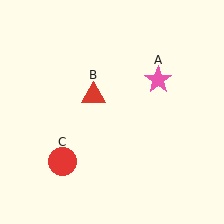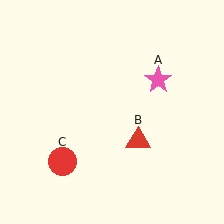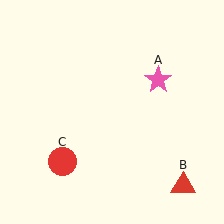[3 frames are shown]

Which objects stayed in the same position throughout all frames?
Pink star (object A) and red circle (object C) remained stationary.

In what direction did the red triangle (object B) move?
The red triangle (object B) moved down and to the right.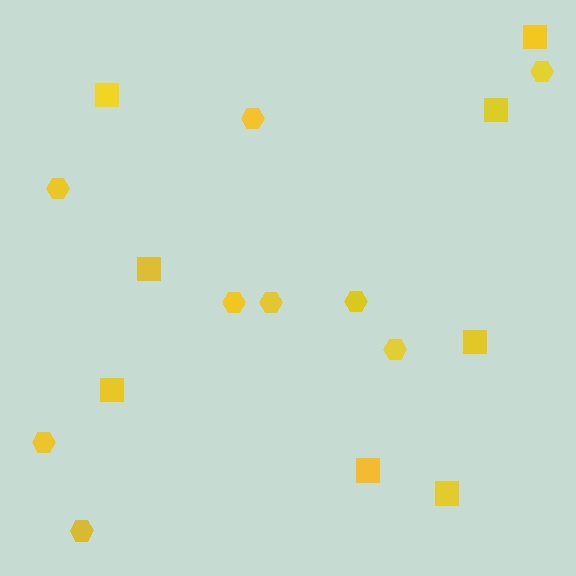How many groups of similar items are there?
There are 2 groups: one group of hexagons (9) and one group of squares (8).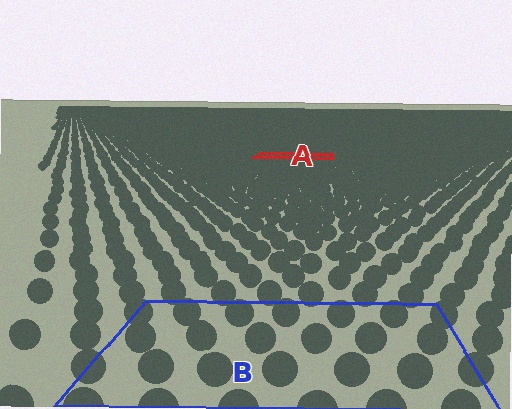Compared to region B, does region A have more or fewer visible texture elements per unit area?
Region A has more texture elements per unit area — they are packed more densely because it is farther away.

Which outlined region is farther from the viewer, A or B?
Region A is farther from the viewer — the texture elements inside it appear smaller and more densely packed.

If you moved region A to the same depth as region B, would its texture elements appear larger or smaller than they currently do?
They would appear larger. At a closer depth, the same texture elements are projected at a bigger on-screen size.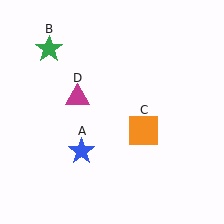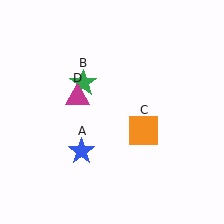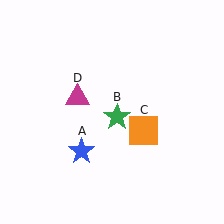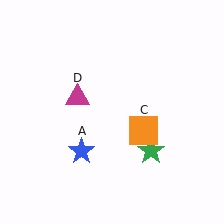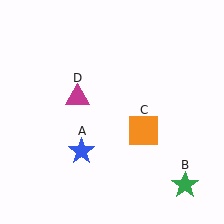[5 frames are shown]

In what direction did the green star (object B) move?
The green star (object B) moved down and to the right.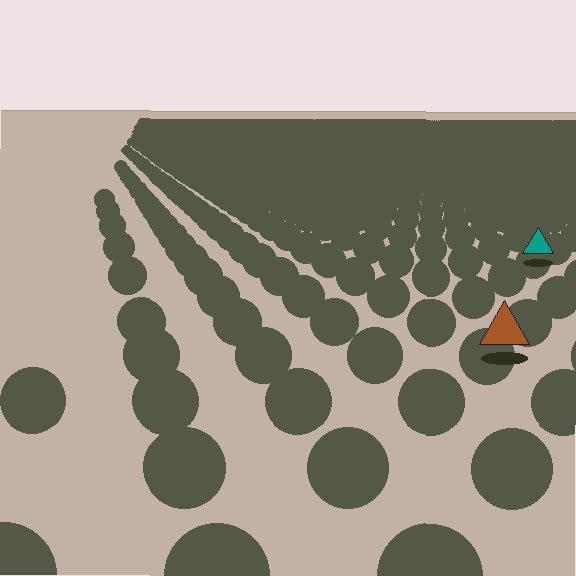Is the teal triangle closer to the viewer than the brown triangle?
No. The brown triangle is closer — you can tell from the texture gradient: the ground texture is coarser near it.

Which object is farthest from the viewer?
The teal triangle is farthest from the viewer. It appears smaller and the ground texture around it is denser.